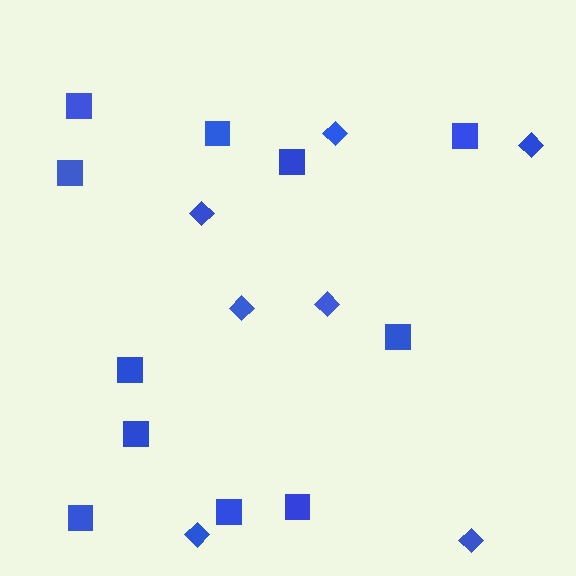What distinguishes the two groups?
There are 2 groups: one group of diamonds (7) and one group of squares (11).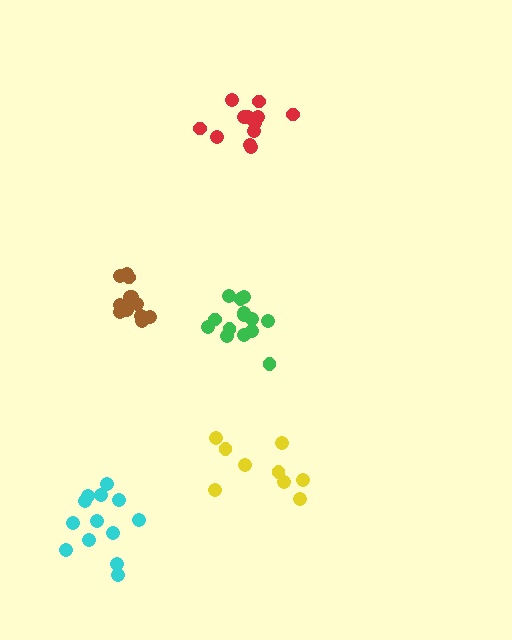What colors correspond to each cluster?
The clusters are colored: red, green, cyan, brown, yellow.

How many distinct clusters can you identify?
There are 5 distinct clusters.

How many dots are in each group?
Group 1: 12 dots, Group 2: 14 dots, Group 3: 13 dots, Group 4: 12 dots, Group 5: 9 dots (60 total).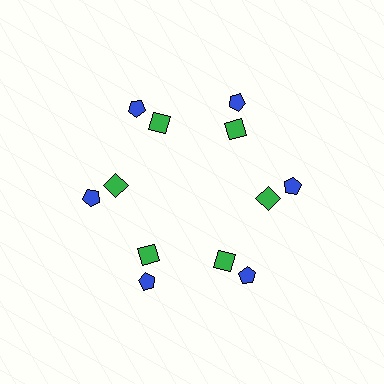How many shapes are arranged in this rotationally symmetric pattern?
There are 12 shapes, arranged in 6 groups of 2.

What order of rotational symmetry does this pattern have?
This pattern has 6-fold rotational symmetry.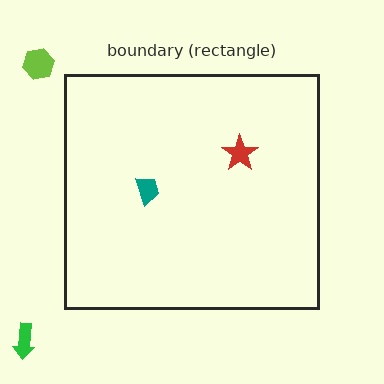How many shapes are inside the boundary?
2 inside, 2 outside.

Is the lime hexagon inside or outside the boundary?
Outside.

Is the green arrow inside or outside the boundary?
Outside.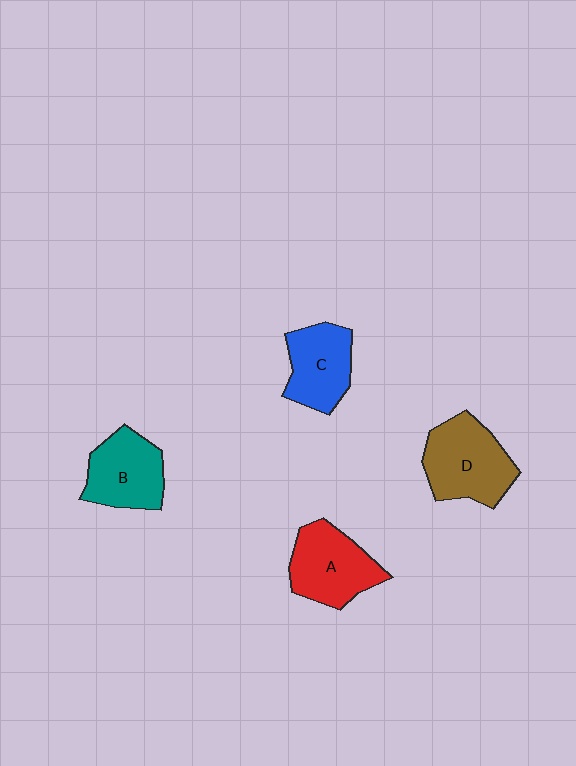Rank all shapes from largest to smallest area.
From largest to smallest: D (brown), A (red), B (teal), C (blue).